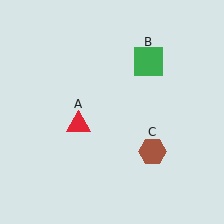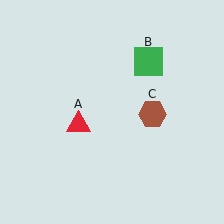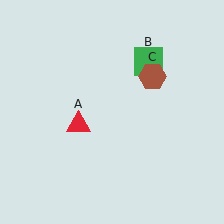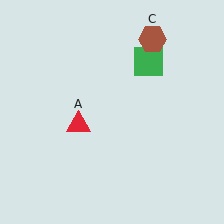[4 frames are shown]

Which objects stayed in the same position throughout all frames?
Red triangle (object A) and green square (object B) remained stationary.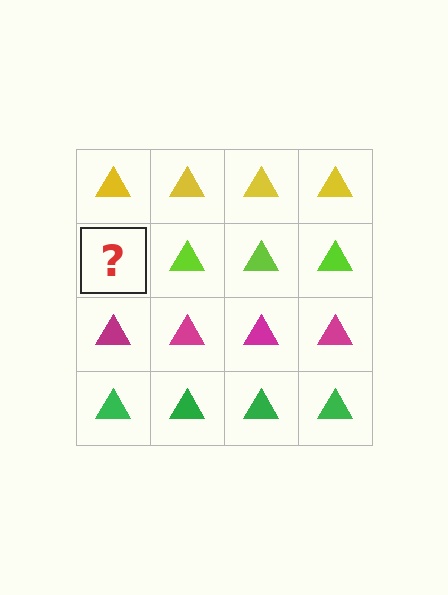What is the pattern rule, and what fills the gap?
The rule is that each row has a consistent color. The gap should be filled with a lime triangle.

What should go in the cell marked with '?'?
The missing cell should contain a lime triangle.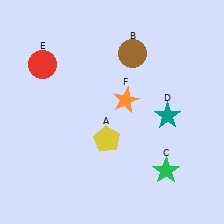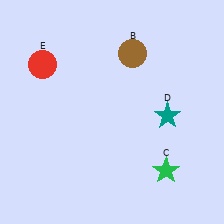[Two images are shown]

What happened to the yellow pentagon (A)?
The yellow pentagon (A) was removed in Image 2. It was in the bottom-left area of Image 1.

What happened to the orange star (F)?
The orange star (F) was removed in Image 2. It was in the top-right area of Image 1.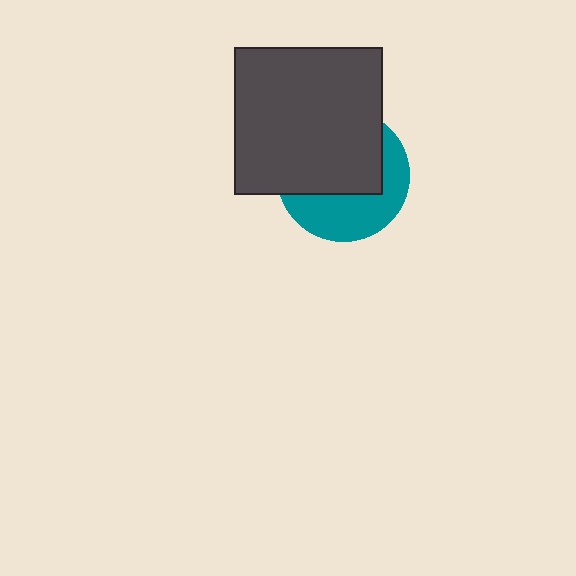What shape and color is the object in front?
The object in front is a dark gray square.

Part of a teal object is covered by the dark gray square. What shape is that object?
It is a circle.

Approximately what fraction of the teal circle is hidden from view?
Roughly 58% of the teal circle is hidden behind the dark gray square.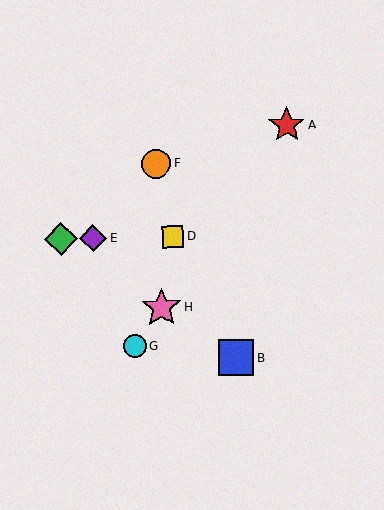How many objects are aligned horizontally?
3 objects (C, D, E) are aligned horizontally.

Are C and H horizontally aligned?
No, C is at y≈239 and H is at y≈308.